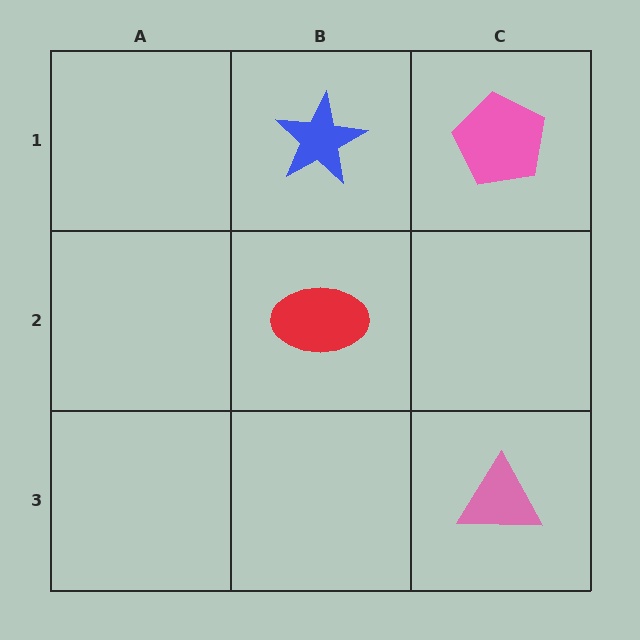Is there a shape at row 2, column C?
No, that cell is empty.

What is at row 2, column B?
A red ellipse.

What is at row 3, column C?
A pink triangle.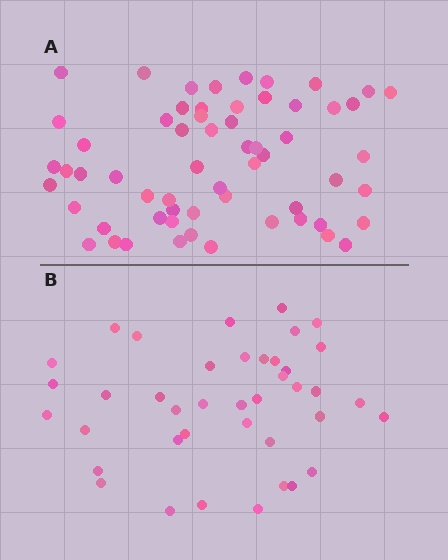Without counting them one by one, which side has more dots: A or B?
Region A (the top region) has more dots.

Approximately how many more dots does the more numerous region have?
Region A has approximately 20 more dots than region B.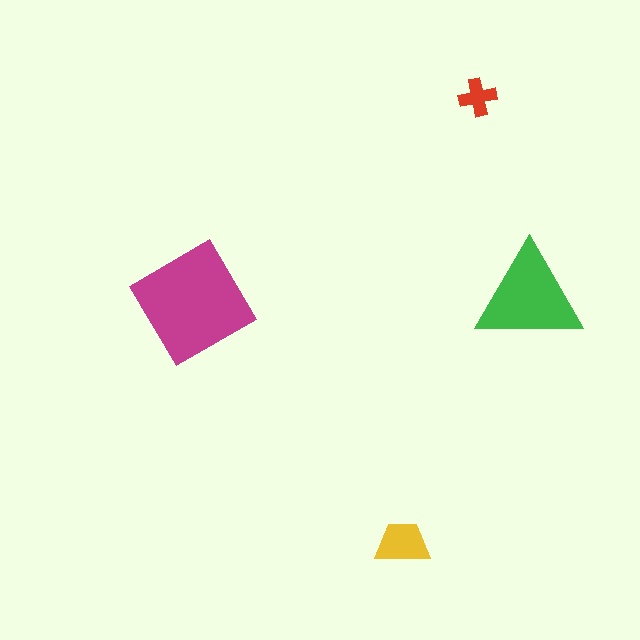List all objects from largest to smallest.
The magenta diamond, the green triangle, the yellow trapezoid, the red cross.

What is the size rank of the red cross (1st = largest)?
4th.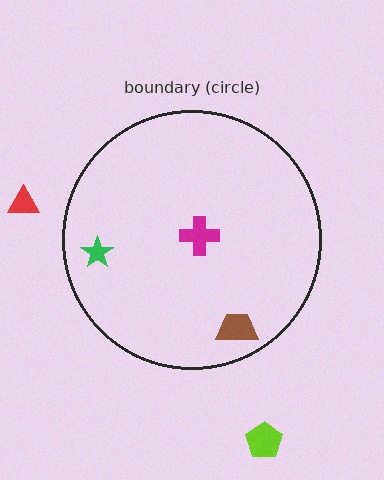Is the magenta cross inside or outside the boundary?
Inside.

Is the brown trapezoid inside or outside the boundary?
Inside.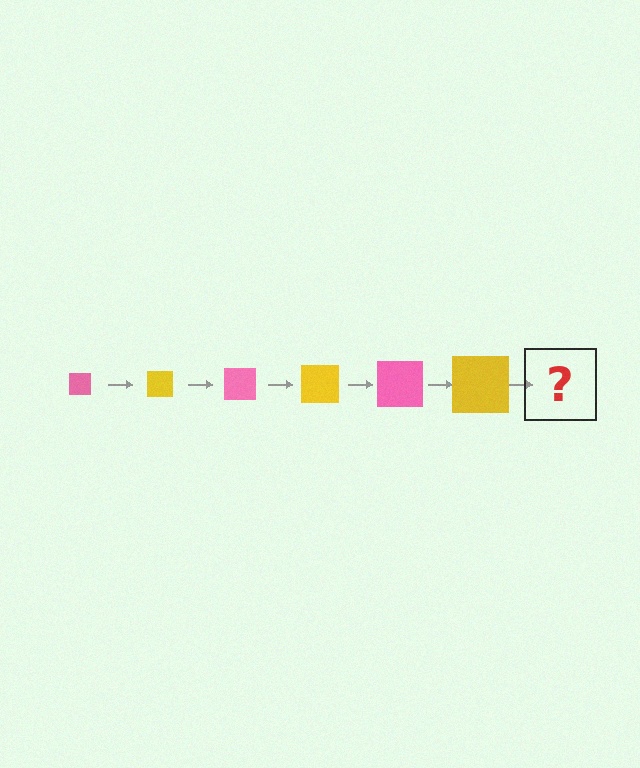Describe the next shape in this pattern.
It should be a pink square, larger than the previous one.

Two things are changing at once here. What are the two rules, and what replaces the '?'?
The two rules are that the square grows larger each step and the color cycles through pink and yellow. The '?' should be a pink square, larger than the previous one.